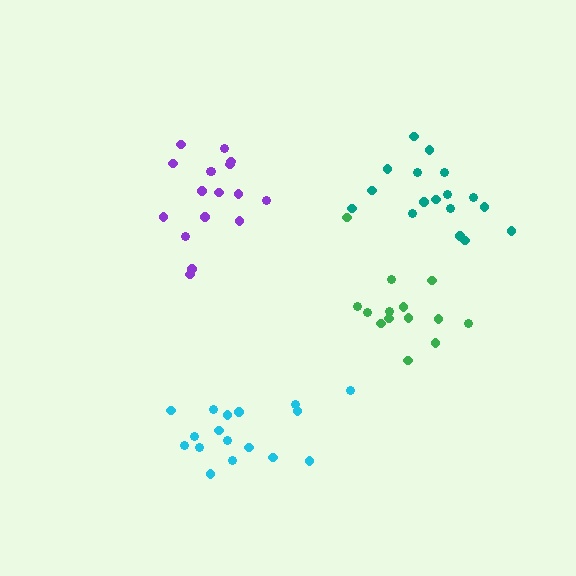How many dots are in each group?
Group 1: 17 dots, Group 2: 17 dots, Group 3: 14 dots, Group 4: 17 dots (65 total).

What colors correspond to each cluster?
The clusters are colored: cyan, purple, green, teal.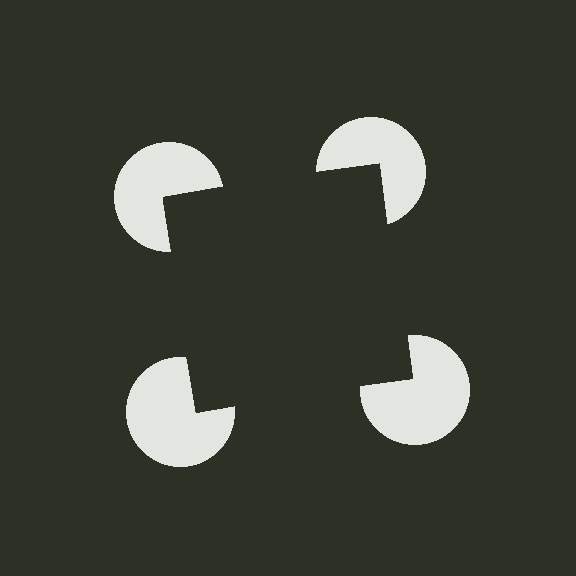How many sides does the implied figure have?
4 sides.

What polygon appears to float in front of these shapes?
An illusory square — its edges are inferred from the aligned wedge cuts in the pac-man discs, not physically drawn.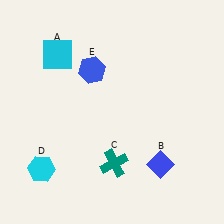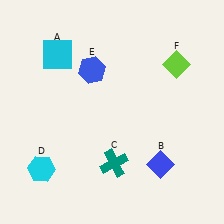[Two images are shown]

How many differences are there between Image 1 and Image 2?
There is 1 difference between the two images.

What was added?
A lime diamond (F) was added in Image 2.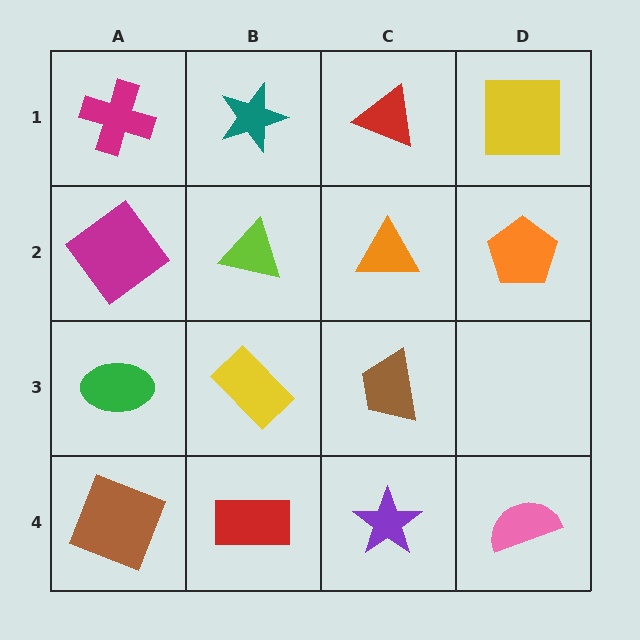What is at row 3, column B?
A yellow rectangle.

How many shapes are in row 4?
4 shapes.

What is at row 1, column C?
A red triangle.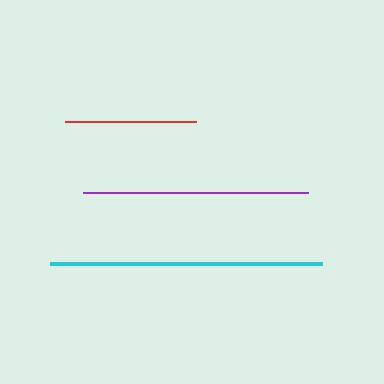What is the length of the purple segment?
The purple segment is approximately 226 pixels long.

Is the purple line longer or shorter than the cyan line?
The cyan line is longer than the purple line.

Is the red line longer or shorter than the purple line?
The purple line is longer than the red line.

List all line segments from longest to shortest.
From longest to shortest: cyan, purple, red.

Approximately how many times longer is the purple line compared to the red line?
The purple line is approximately 1.7 times the length of the red line.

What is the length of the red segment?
The red segment is approximately 131 pixels long.